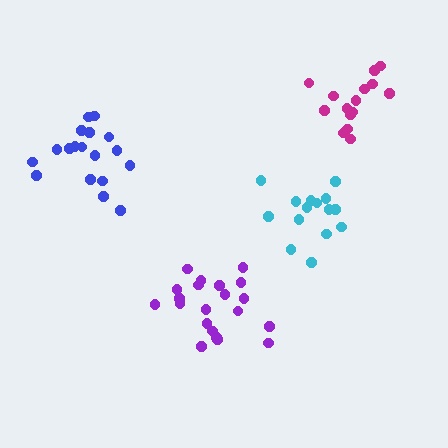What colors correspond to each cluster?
The clusters are colored: magenta, purple, cyan, blue.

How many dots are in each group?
Group 1: 15 dots, Group 2: 21 dots, Group 3: 15 dots, Group 4: 18 dots (69 total).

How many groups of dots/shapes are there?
There are 4 groups.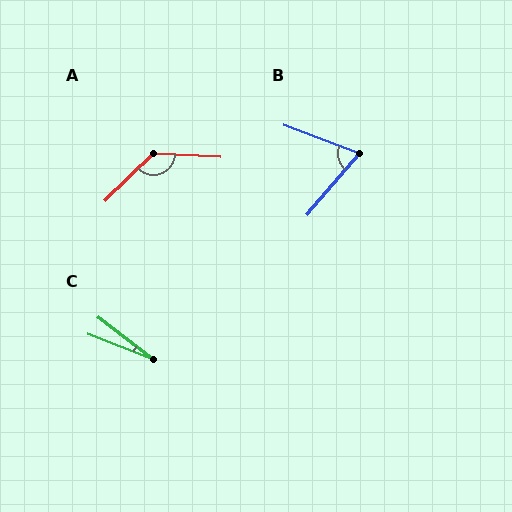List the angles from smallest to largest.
C (16°), B (71°), A (133°).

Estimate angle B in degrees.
Approximately 71 degrees.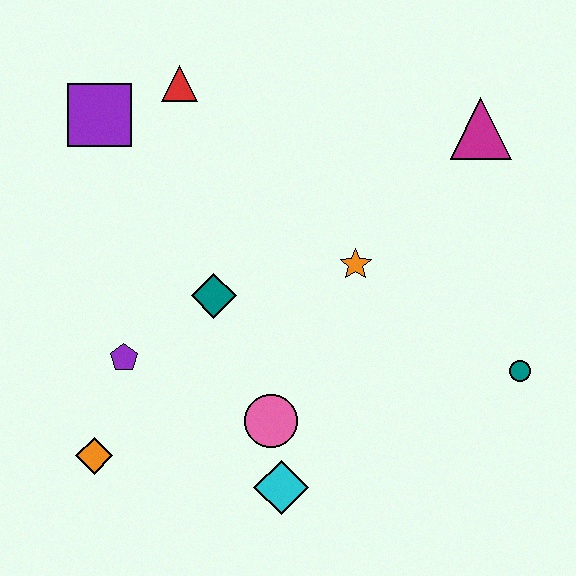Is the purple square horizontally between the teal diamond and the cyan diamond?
No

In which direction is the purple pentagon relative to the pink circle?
The purple pentagon is to the left of the pink circle.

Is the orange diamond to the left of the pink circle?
Yes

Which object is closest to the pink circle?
The cyan diamond is closest to the pink circle.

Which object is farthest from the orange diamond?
The magenta triangle is farthest from the orange diamond.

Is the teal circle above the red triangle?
No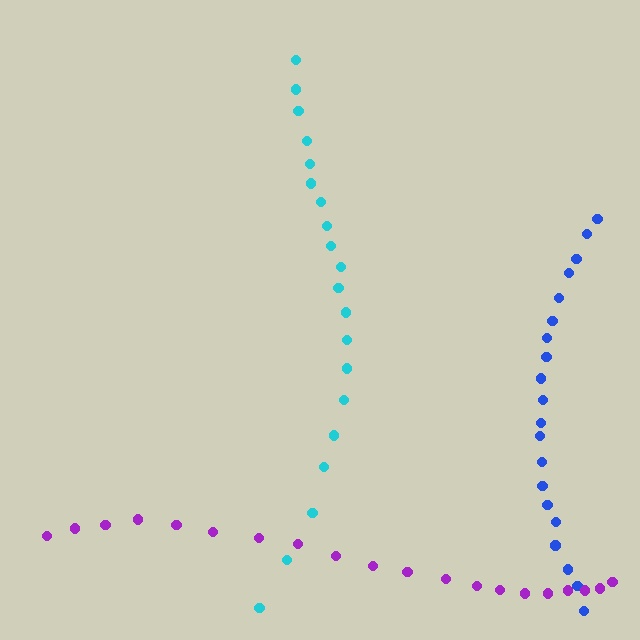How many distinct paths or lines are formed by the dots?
There are 3 distinct paths.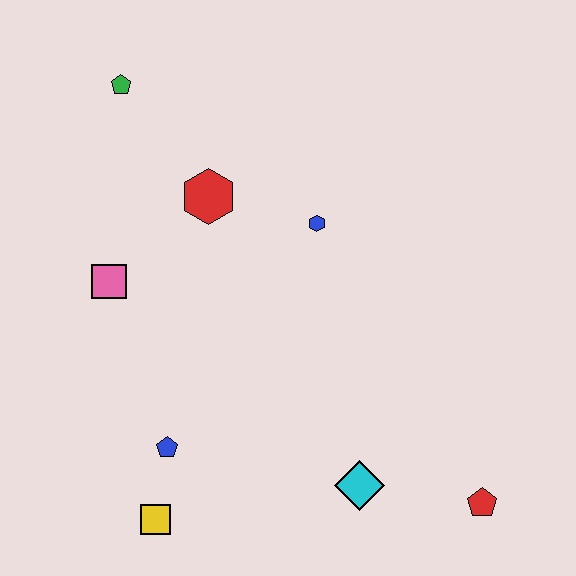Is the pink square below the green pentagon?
Yes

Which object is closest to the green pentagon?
The red hexagon is closest to the green pentagon.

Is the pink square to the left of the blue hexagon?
Yes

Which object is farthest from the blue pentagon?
The green pentagon is farthest from the blue pentagon.